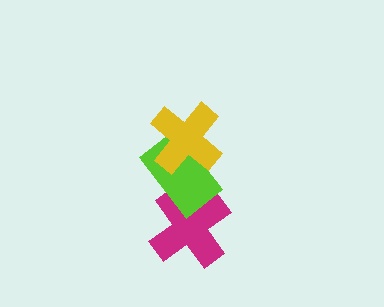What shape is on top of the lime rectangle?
The yellow cross is on top of the lime rectangle.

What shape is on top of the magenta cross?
The lime rectangle is on top of the magenta cross.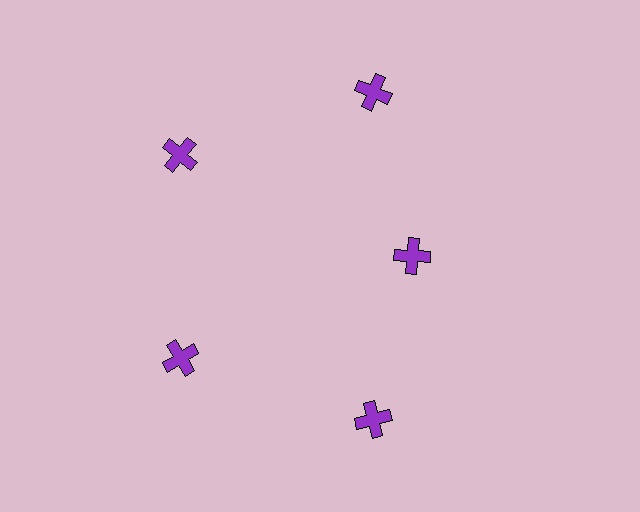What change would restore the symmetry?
The symmetry would be restored by moving it outward, back onto the ring so that all 5 crosses sit at equal angles and equal distance from the center.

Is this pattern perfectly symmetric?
No. The 5 purple crosses are arranged in a ring, but one element near the 3 o'clock position is pulled inward toward the center, breaking the 5-fold rotational symmetry.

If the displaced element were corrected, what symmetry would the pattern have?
It would have 5-fold rotational symmetry — the pattern would map onto itself every 72 degrees.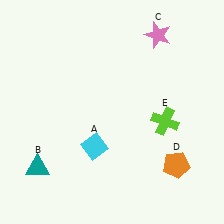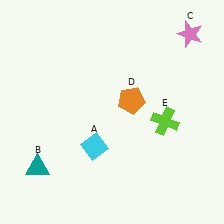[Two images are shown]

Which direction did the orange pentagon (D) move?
The orange pentagon (D) moved up.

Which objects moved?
The objects that moved are: the pink star (C), the orange pentagon (D).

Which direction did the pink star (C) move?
The pink star (C) moved right.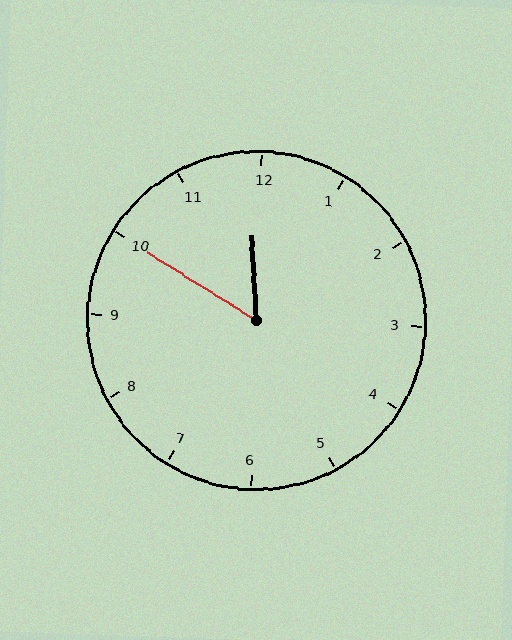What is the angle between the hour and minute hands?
Approximately 55 degrees.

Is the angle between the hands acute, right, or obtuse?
It is acute.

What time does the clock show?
11:50.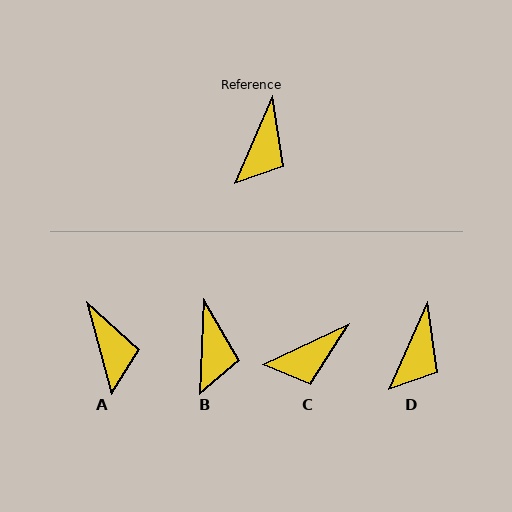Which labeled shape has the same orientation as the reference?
D.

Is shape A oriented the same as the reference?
No, it is off by about 39 degrees.